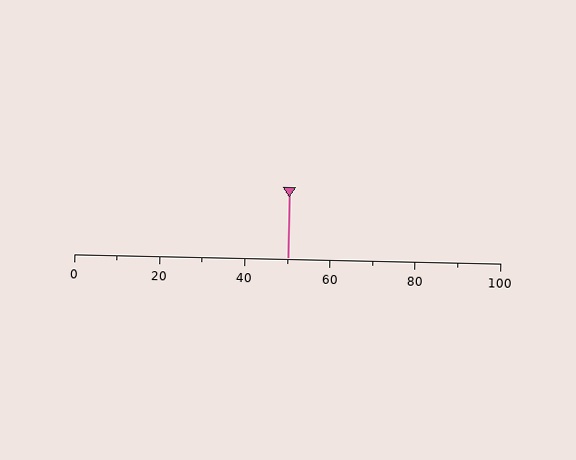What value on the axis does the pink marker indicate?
The marker indicates approximately 50.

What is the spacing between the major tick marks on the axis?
The major ticks are spaced 20 apart.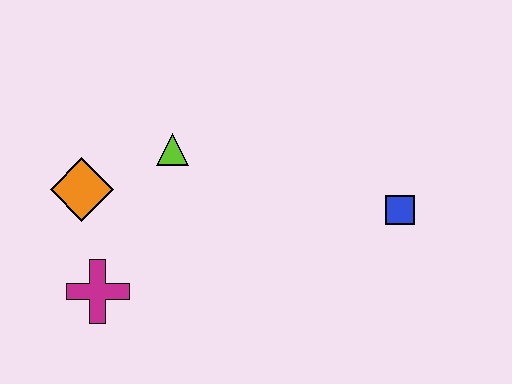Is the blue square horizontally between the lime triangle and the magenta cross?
No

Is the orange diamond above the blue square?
Yes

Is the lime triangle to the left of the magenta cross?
No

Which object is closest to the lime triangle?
The orange diamond is closest to the lime triangle.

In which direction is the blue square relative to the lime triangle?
The blue square is to the right of the lime triangle.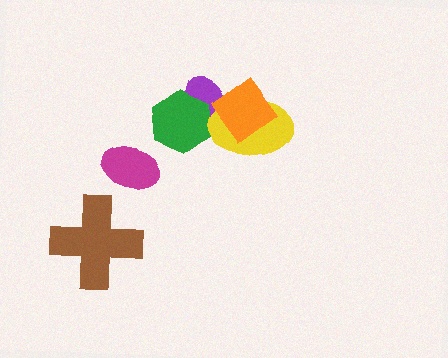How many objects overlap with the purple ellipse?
3 objects overlap with the purple ellipse.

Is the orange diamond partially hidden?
No, no other shape covers it.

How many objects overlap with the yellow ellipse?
2 objects overlap with the yellow ellipse.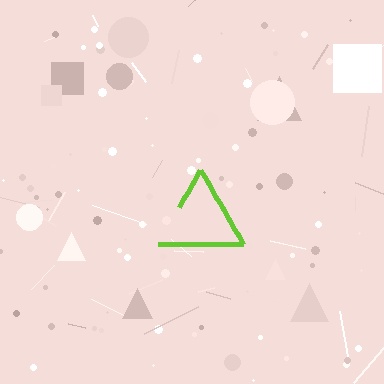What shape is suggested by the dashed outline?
The dashed outline suggests a triangle.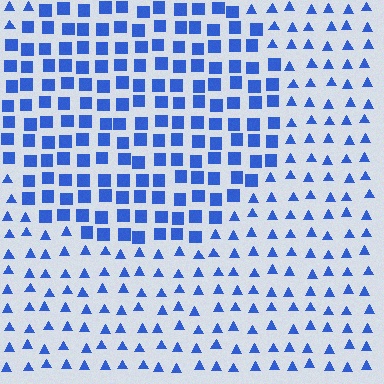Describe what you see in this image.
The image is filled with small blue elements arranged in a uniform grid. A circle-shaped region contains squares, while the surrounding area contains triangles. The boundary is defined purely by the change in element shape.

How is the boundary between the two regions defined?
The boundary is defined by a change in element shape: squares inside vs. triangles outside. All elements share the same color and spacing.